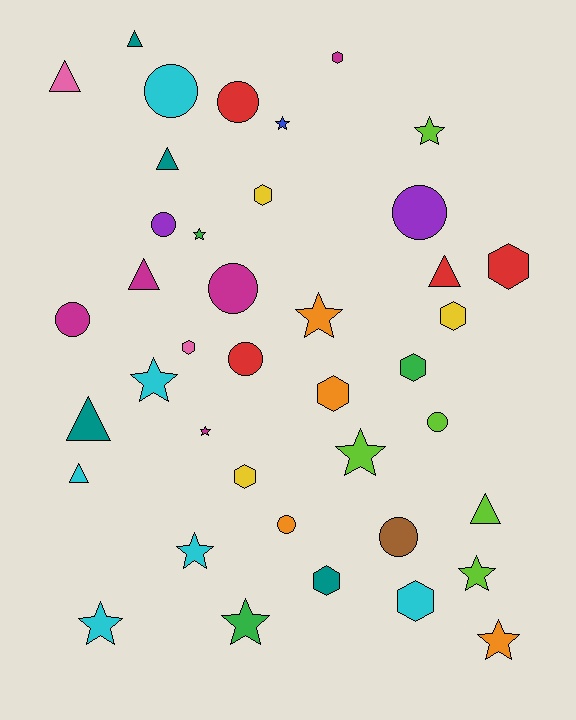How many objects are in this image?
There are 40 objects.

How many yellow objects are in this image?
There are 3 yellow objects.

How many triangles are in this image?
There are 8 triangles.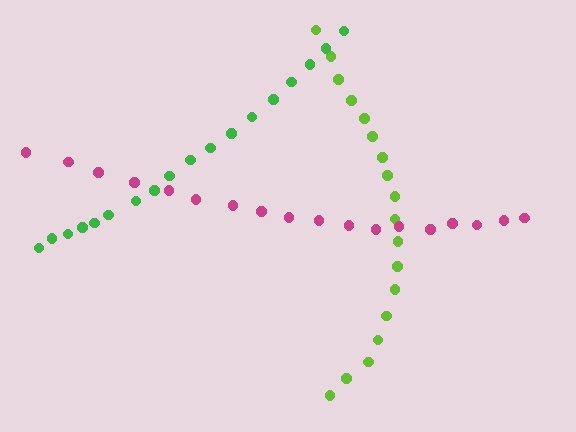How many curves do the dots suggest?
There are 3 distinct paths.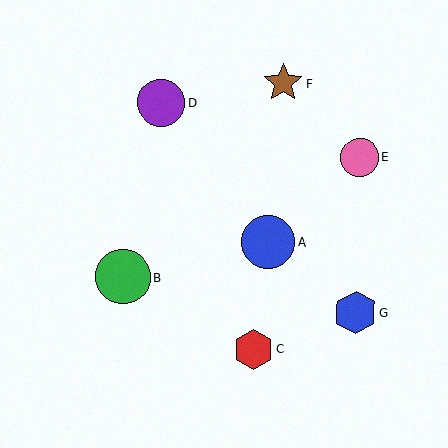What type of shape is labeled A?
Shape A is a blue circle.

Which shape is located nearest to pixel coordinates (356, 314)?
The blue hexagon (labeled G) at (355, 312) is nearest to that location.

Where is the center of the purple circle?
The center of the purple circle is at (161, 102).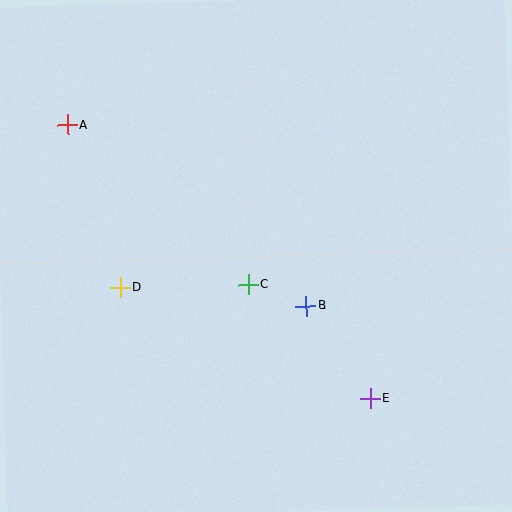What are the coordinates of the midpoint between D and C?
The midpoint between D and C is at (184, 286).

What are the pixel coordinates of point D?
Point D is at (120, 287).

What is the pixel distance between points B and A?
The distance between B and A is 299 pixels.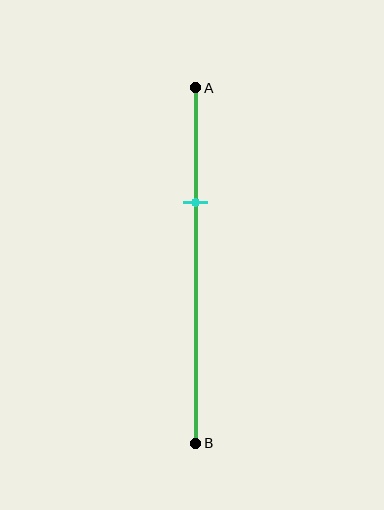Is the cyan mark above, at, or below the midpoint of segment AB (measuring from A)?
The cyan mark is above the midpoint of segment AB.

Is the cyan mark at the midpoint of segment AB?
No, the mark is at about 30% from A, not at the 50% midpoint.